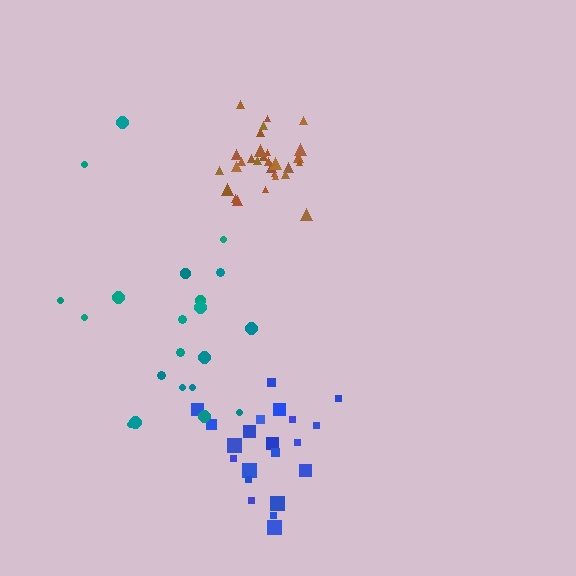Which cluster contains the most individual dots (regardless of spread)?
Brown (29).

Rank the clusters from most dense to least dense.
brown, blue, teal.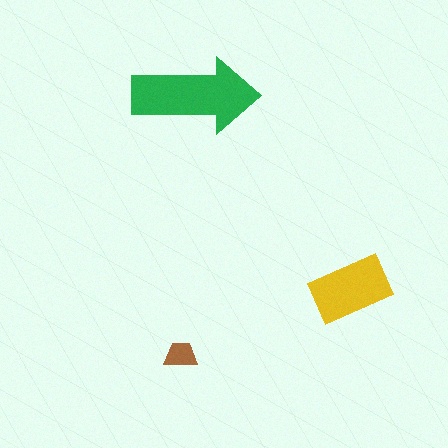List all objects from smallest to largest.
The brown trapezoid, the yellow rectangle, the green arrow.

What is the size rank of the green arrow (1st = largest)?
1st.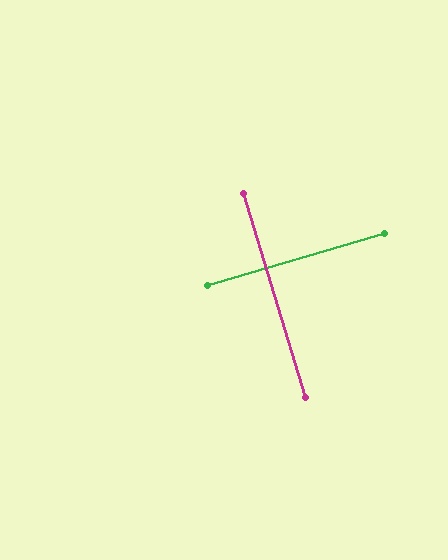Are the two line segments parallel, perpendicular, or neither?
Perpendicular — they meet at approximately 90°.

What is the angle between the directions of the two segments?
Approximately 90 degrees.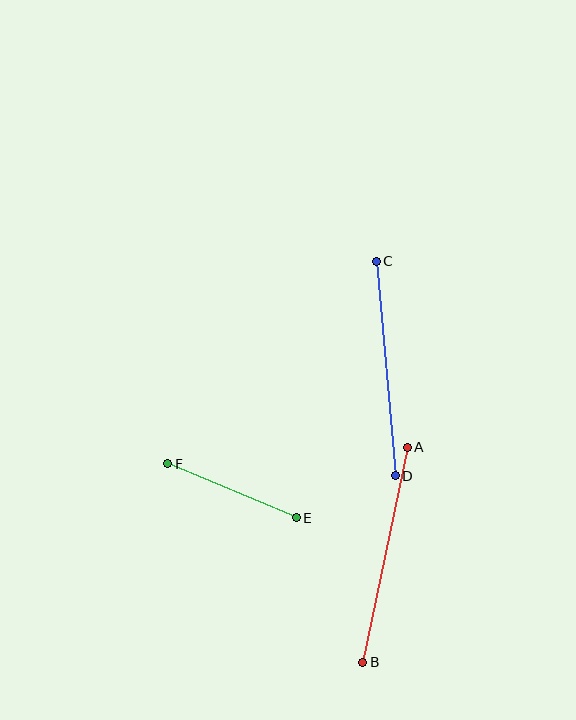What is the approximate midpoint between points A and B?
The midpoint is at approximately (385, 555) pixels.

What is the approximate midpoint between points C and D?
The midpoint is at approximately (386, 369) pixels.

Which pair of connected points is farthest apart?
Points A and B are farthest apart.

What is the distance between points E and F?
The distance is approximately 139 pixels.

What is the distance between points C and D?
The distance is approximately 216 pixels.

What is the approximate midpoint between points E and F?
The midpoint is at approximately (232, 491) pixels.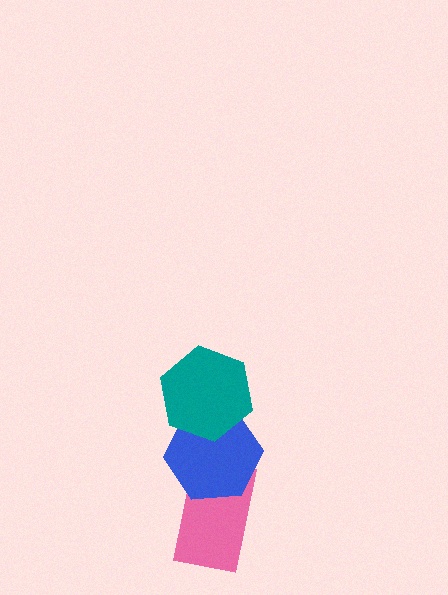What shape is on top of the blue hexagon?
The teal hexagon is on top of the blue hexagon.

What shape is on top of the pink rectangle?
The blue hexagon is on top of the pink rectangle.